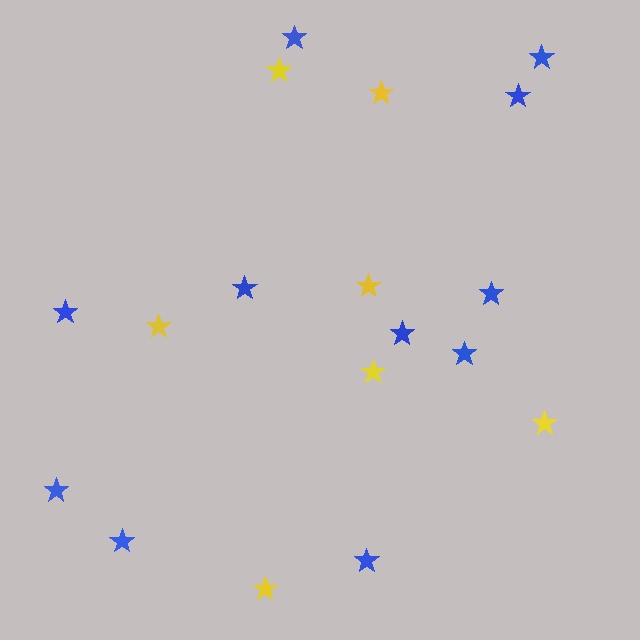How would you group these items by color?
There are 2 groups: one group of blue stars (11) and one group of yellow stars (7).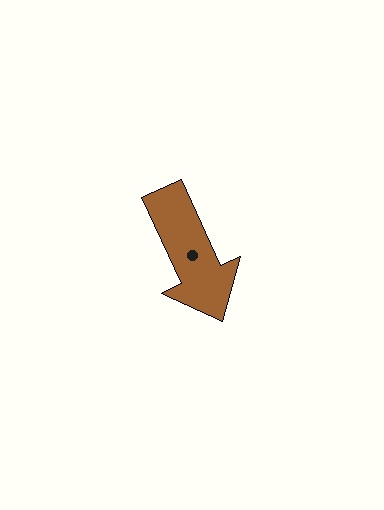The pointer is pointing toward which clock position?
Roughly 5 o'clock.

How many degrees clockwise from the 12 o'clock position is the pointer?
Approximately 156 degrees.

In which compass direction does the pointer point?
Southeast.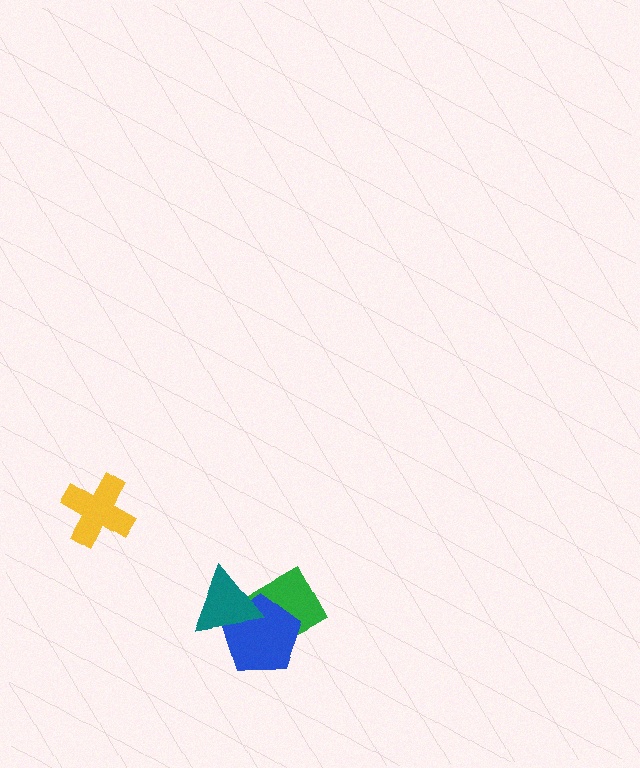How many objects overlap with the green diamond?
2 objects overlap with the green diamond.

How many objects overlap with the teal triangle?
2 objects overlap with the teal triangle.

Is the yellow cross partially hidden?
No, no other shape covers it.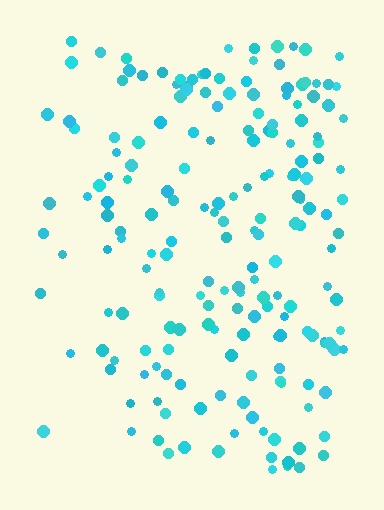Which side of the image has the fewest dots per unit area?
The left.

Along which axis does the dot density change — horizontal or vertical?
Horizontal.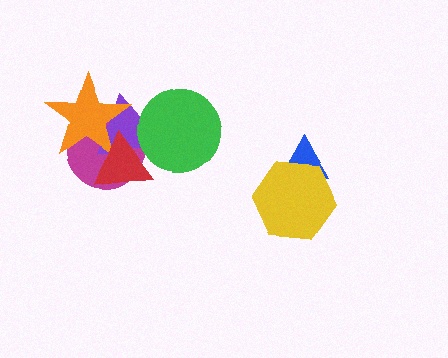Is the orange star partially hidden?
Yes, it is partially covered by another shape.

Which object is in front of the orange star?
The red triangle is in front of the orange star.